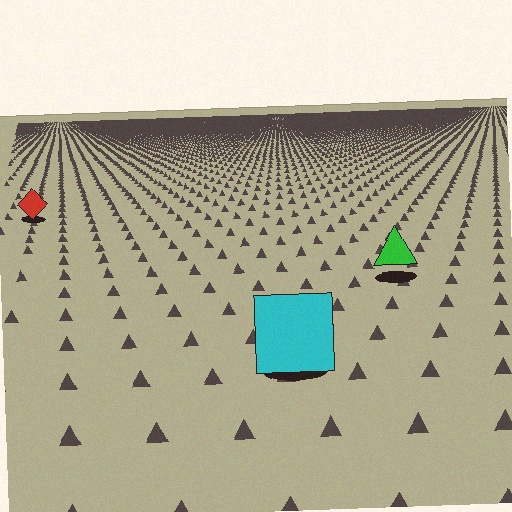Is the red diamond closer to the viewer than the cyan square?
No. The cyan square is closer — you can tell from the texture gradient: the ground texture is coarser near it.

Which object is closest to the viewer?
The cyan square is closest. The texture marks near it are larger and more spread out.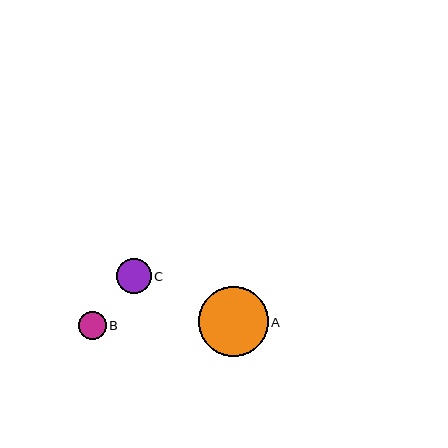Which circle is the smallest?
Circle B is the smallest with a size of approximately 28 pixels.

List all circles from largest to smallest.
From largest to smallest: A, C, B.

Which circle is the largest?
Circle A is the largest with a size of approximately 70 pixels.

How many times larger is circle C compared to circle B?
Circle C is approximately 1.3 times the size of circle B.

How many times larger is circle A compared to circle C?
Circle A is approximately 2.0 times the size of circle C.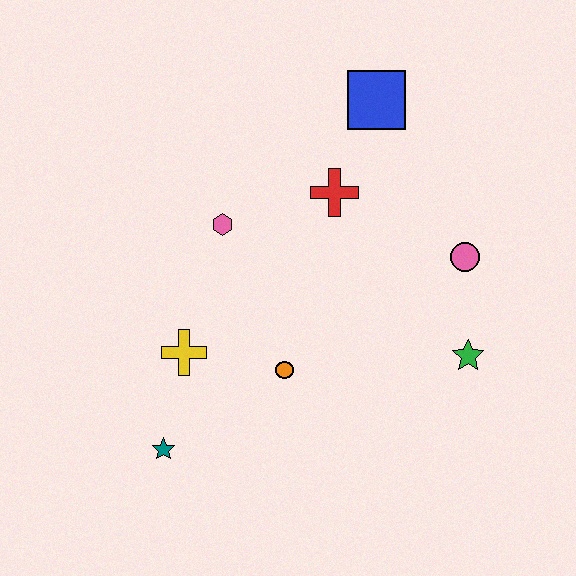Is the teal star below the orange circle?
Yes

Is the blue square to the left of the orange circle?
No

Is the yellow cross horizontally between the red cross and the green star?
No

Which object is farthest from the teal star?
The blue square is farthest from the teal star.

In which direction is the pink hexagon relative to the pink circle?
The pink hexagon is to the left of the pink circle.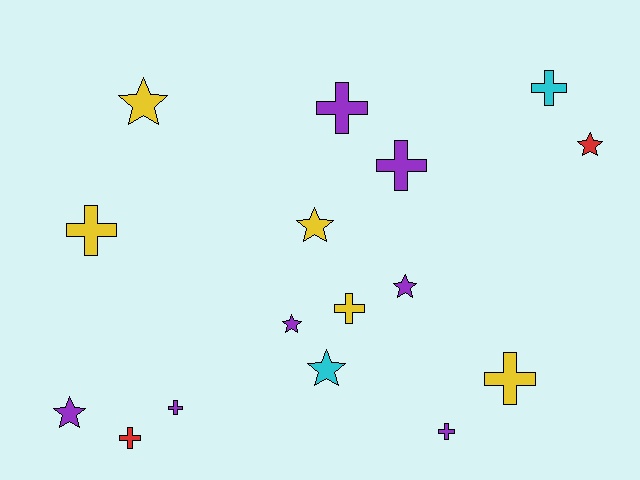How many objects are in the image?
There are 16 objects.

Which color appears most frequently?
Purple, with 7 objects.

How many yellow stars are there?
There are 2 yellow stars.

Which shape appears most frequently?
Cross, with 9 objects.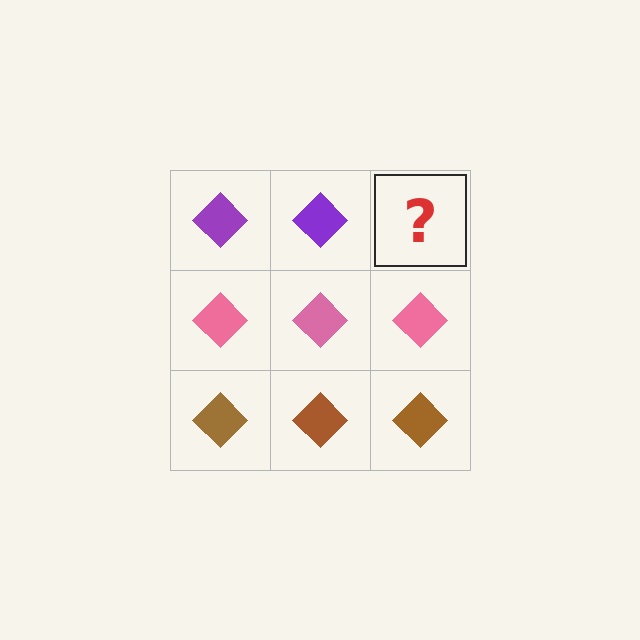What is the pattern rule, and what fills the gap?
The rule is that each row has a consistent color. The gap should be filled with a purple diamond.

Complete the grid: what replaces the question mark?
The question mark should be replaced with a purple diamond.